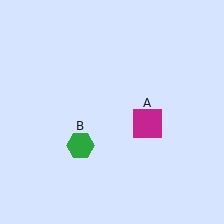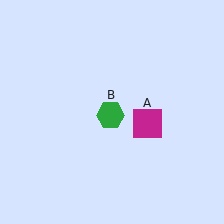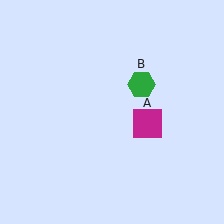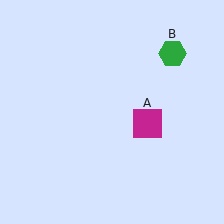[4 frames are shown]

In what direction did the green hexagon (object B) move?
The green hexagon (object B) moved up and to the right.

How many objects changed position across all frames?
1 object changed position: green hexagon (object B).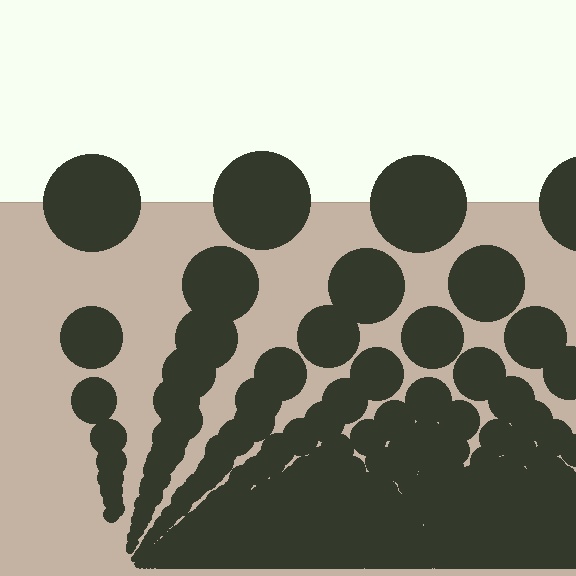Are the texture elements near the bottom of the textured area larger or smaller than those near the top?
Smaller. The gradient is inverted — elements near the bottom are smaller and denser.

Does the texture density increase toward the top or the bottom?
Density increases toward the bottom.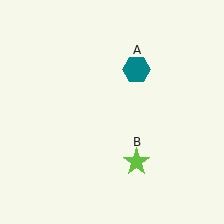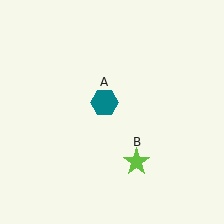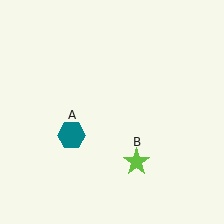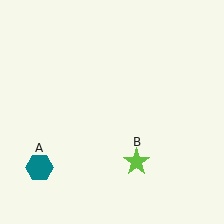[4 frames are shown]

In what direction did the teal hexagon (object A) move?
The teal hexagon (object A) moved down and to the left.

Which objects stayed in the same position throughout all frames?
Lime star (object B) remained stationary.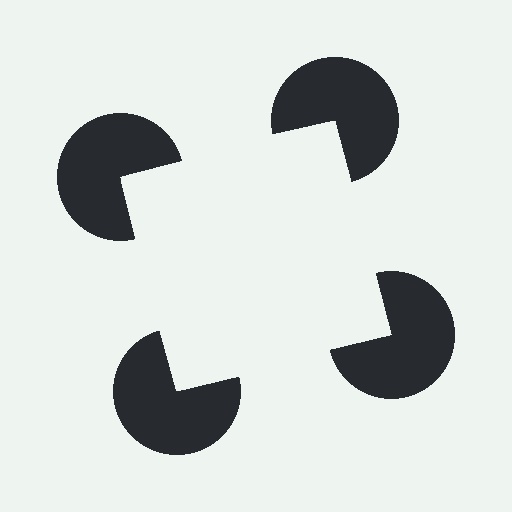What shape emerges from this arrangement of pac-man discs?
An illusory square — its edges are inferred from the aligned wedge cuts in the pac-man discs, not physically drawn.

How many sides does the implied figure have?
4 sides.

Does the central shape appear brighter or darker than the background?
It typically appears slightly brighter than the background, even though no actual brightness change is drawn.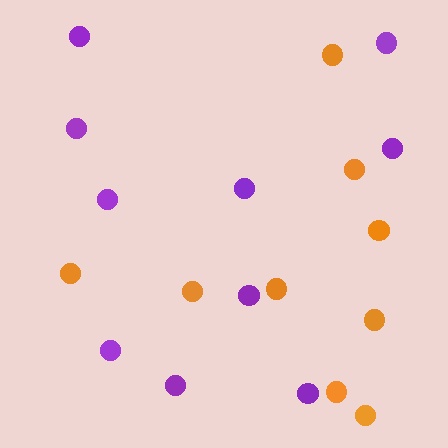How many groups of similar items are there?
There are 2 groups: one group of purple circles (10) and one group of orange circles (9).